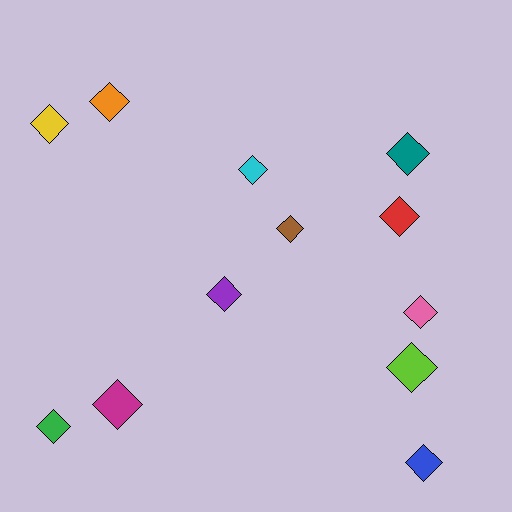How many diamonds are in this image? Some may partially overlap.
There are 12 diamonds.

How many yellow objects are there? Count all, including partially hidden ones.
There is 1 yellow object.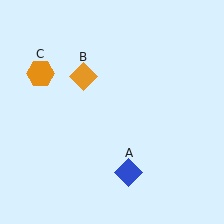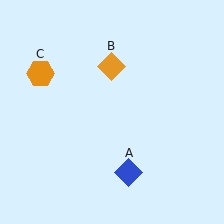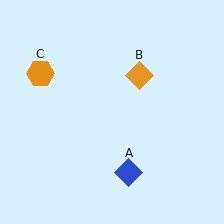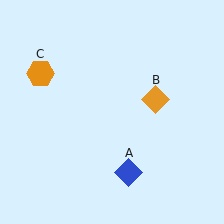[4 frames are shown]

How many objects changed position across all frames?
1 object changed position: orange diamond (object B).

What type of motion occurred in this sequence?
The orange diamond (object B) rotated clockwise around the center of the scene.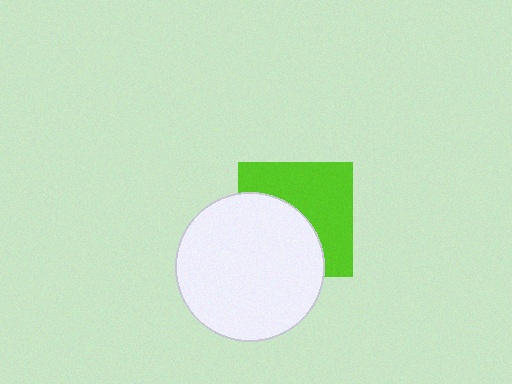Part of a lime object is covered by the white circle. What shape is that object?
It is a square.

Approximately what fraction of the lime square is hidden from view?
Roughly 47% of the lime square is hidden behind the white circle.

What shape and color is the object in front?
The object in front is a white circle.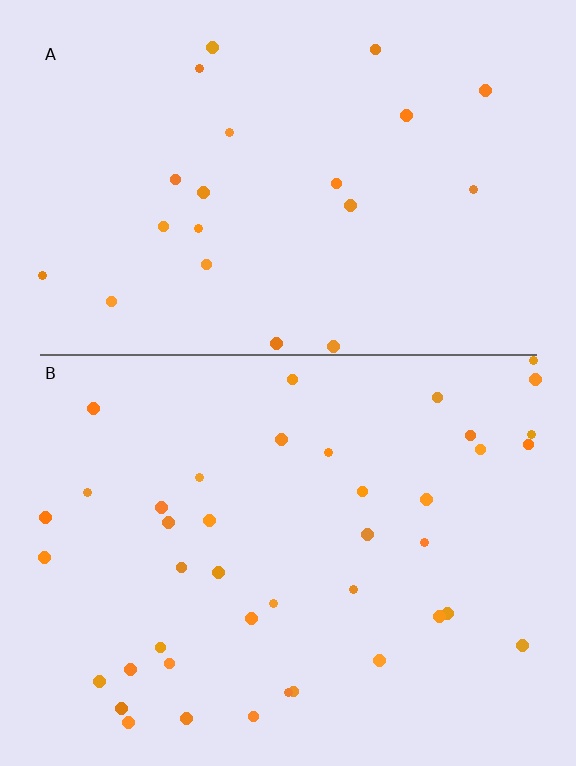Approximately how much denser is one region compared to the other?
Approximately 1.9× — region B over region A.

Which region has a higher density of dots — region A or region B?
B (the bottom).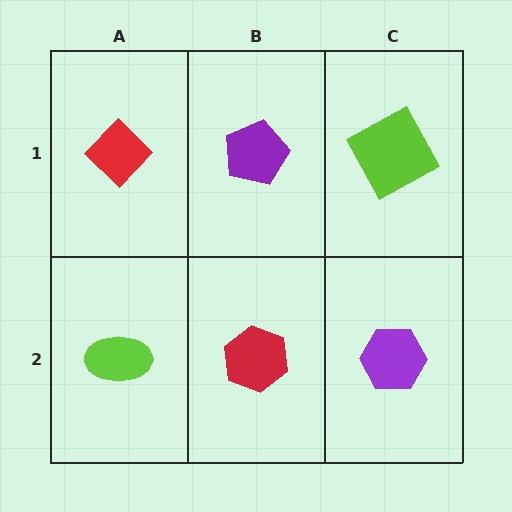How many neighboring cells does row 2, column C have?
2.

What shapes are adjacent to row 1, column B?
A red hexagon (row 2, column B), a red diamond (row 1, column A), a lime square (row 1, column C).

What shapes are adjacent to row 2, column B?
A purple pentagon (row 1, column B), a lime ellipse (row 2, column A), a purple hexagon (row 2, column C).